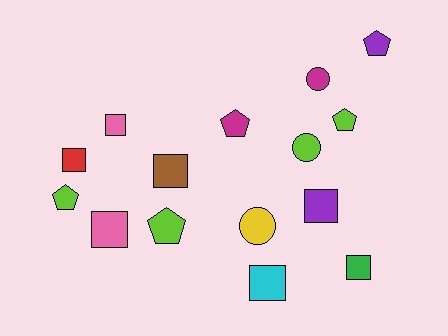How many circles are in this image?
There are 3 circles.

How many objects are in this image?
There are 15 objects.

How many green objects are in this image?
There is 1 green object.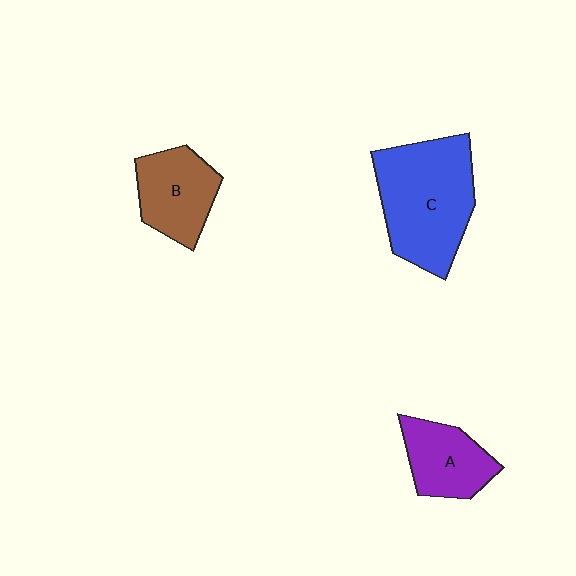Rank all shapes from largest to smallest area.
From largest to smallest: C (blue), B (brown), A (purple).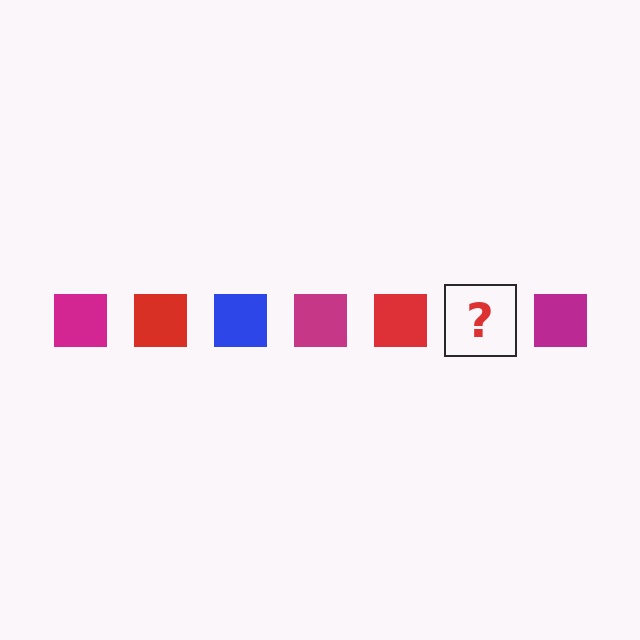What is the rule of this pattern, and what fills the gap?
The rule is that the pattern cycles through magenta, red, blue squares. The gap should be filled with a blue square.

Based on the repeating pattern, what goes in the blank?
The blank should be a blue square.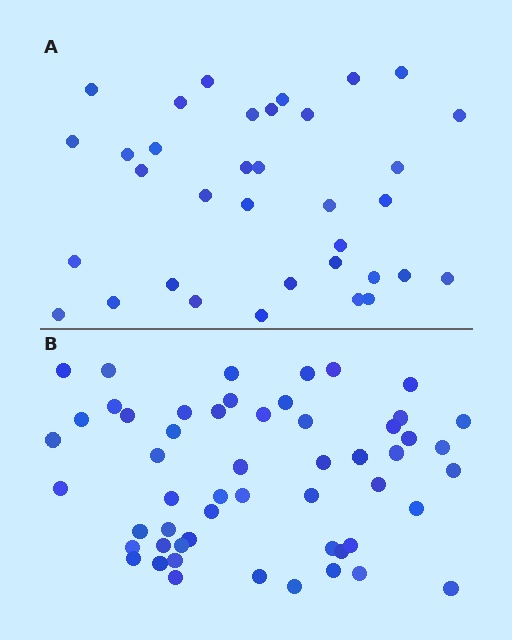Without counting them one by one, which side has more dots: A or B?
Region B (the bottom region) has more dots.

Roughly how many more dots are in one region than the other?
Region B has approximately 20 more dots than region A.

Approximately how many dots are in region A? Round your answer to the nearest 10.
About 40 dots. (The exact count is 35, which rounds to 40.)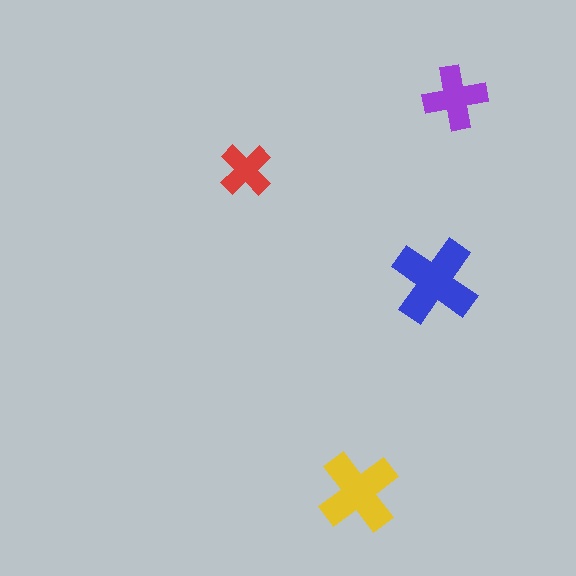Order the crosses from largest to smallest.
the blue one, the yellow one, the purple one, the red one.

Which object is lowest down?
The yellow cross is bottommost.